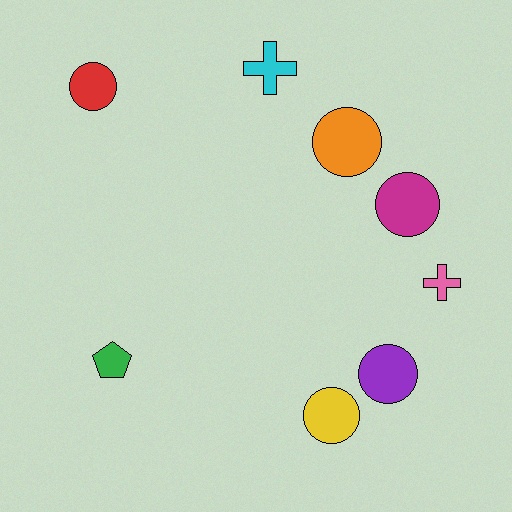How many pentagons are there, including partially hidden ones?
There is 1 pentagon.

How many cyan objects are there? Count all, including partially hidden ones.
There is 1 cyan object.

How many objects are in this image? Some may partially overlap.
There are 8 objects.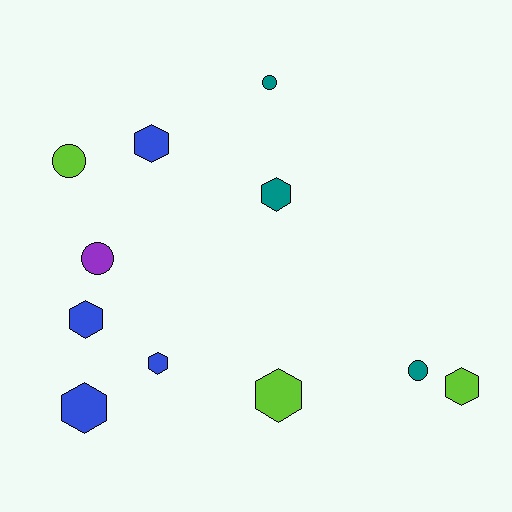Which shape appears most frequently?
Hexagon, with 7 objects.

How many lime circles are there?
There is 1 lime circle.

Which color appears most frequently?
Blue, with 4 objects.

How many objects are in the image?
There are 11 objects.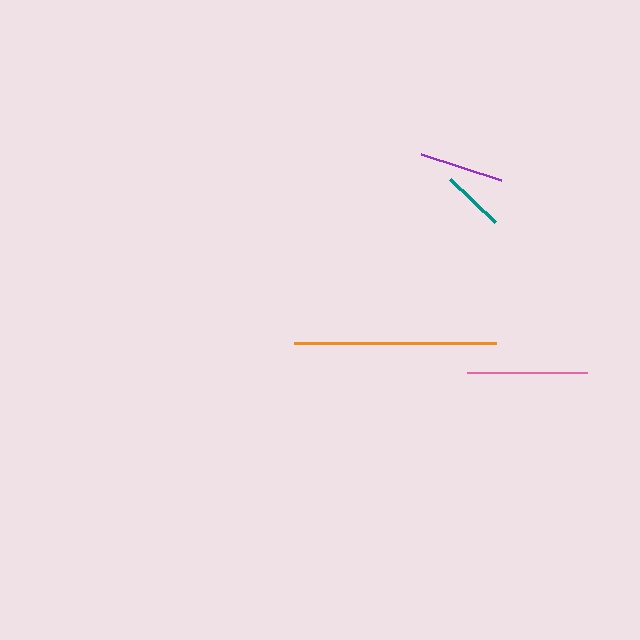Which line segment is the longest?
The orange line is the longest at approximately 202 pixels.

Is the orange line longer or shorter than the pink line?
The orange line is longer than the pink line.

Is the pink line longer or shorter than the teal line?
The pink line is longer than the teal line.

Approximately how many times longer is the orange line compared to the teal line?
The orange line is approximately 3.3 times the length of the teal line.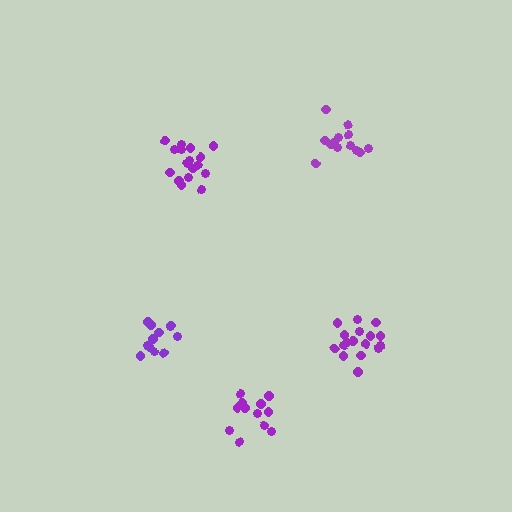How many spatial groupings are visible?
There are 5 spatial groupings.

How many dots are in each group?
Group 1: 17 dots, Group 2: 17 dots, Group 3: 12 dots, Group 4: 13 dots, Group 5: 13 dots (72 total).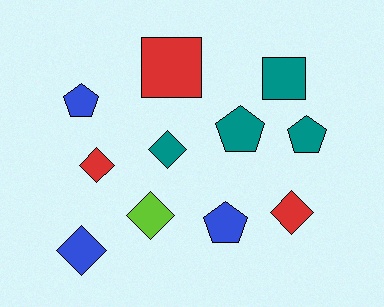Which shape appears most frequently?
Diamond, with 5 objects.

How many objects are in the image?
There are 11 objects.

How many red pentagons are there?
There are no red pentagons.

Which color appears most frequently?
Teal, with 4 objects.